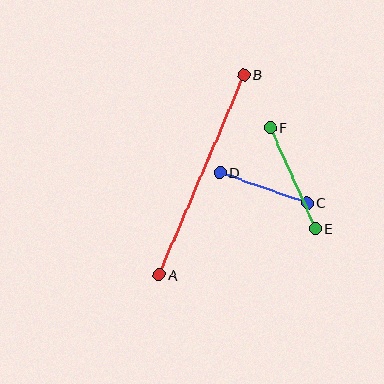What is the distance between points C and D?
The distance is approximately 92 pixels.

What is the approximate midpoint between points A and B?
The midpoint is at approximately (201, 175) pixels.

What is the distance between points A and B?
The distance is approximately 217 pixels.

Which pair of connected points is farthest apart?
Points A and B are farthest apart.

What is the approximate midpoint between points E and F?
The midpoint is at approximately (293, 178) pixels.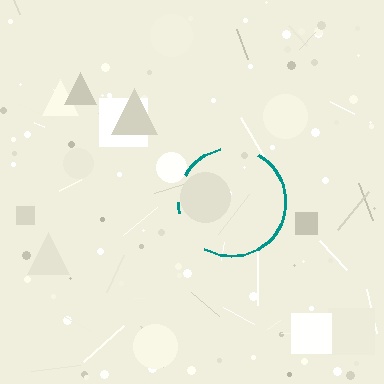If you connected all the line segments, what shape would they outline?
They would outline a circle.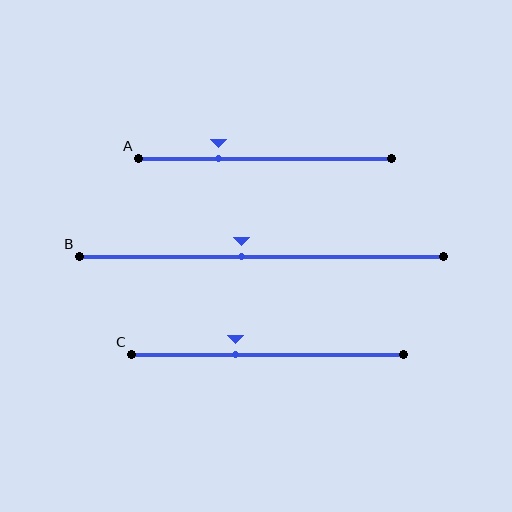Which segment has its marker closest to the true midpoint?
Segment B has its marker closest to the true midpoint.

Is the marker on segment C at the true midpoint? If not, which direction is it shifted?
No, the marker on segment C is shifted to the left by about 12% of the segment length.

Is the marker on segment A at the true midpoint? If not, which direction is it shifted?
No, the marker on segment A is shifted to the left by about 18% of the segment length.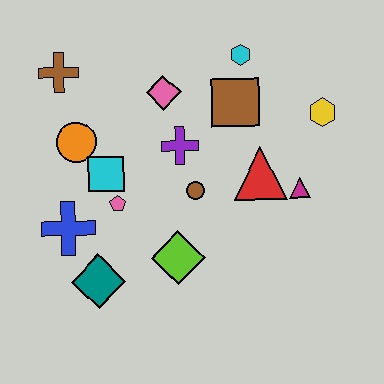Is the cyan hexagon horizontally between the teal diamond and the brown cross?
No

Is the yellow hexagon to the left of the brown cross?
No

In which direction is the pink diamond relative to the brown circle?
The pink diamond is above the brown circle.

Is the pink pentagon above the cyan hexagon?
No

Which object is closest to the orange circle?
The cyan square is closest to the orange circle.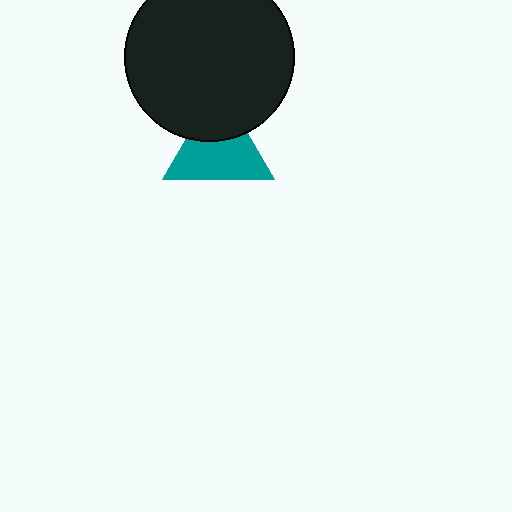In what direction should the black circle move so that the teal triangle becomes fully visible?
The black circle should move up. That is the shortest direction to clear the overlap and leave the teal triangle fully visible.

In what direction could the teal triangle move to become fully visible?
The teal triangle could move down. That would shift it out from behind the black circle entirely.